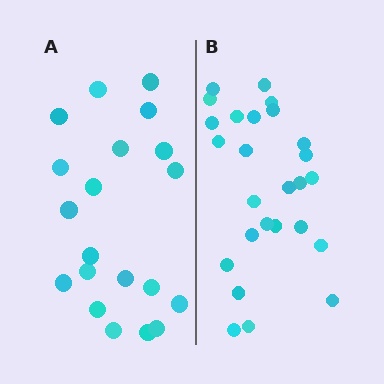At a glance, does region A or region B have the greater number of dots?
Region B (the right region) has more dots.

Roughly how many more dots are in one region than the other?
Region B has about 6 more dots than region A.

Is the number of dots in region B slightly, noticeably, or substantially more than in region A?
Region B has noticeably more, but not dramatically so. The ratio is roughly 1.3 to 1.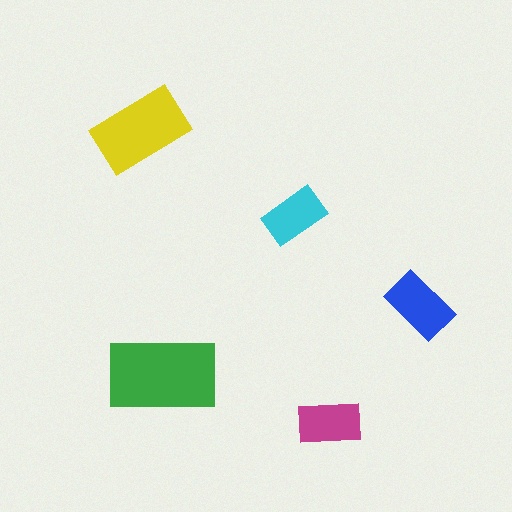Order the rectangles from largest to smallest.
the green one, the yellow one, the blue one, the magenta one, the cyan one.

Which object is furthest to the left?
The yellow rectangle is leftmost.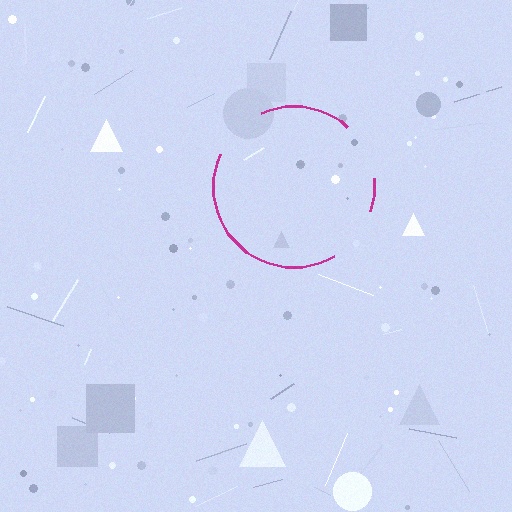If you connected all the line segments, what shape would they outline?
They would outline a circle.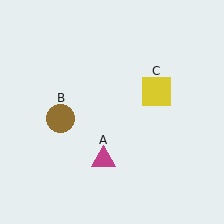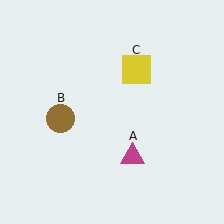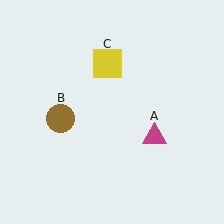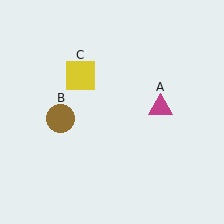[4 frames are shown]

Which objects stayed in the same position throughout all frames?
Brown circle (object B) remained stationary.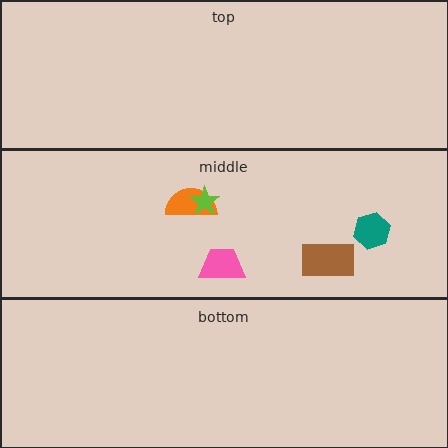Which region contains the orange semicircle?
The middle region.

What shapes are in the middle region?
The orange semicircle, the pink trapezoid, the brown rectangle, the teal hexagon, the lime star.